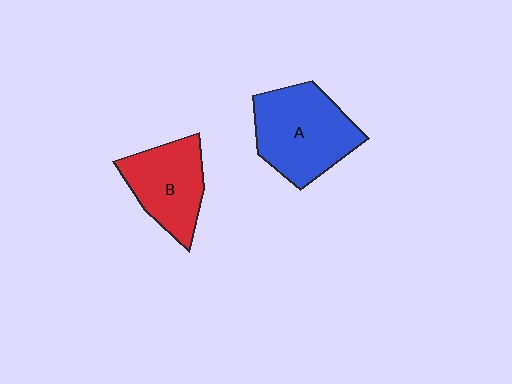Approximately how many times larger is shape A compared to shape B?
Approximately 1.3 times.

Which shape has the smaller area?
Shape B (red).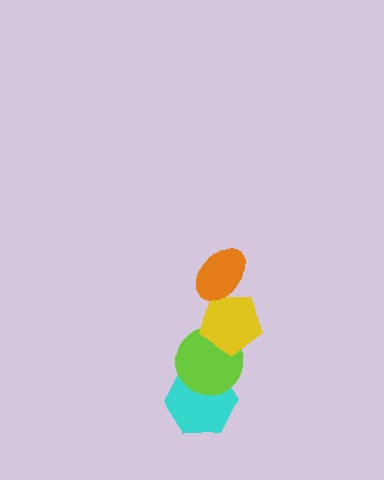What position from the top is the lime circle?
The lime circle is 3rd from the top.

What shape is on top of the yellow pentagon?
The orange ellipse is on top of the yellow pentagon.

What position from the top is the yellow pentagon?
The yellow pentagon is 2nd from the top.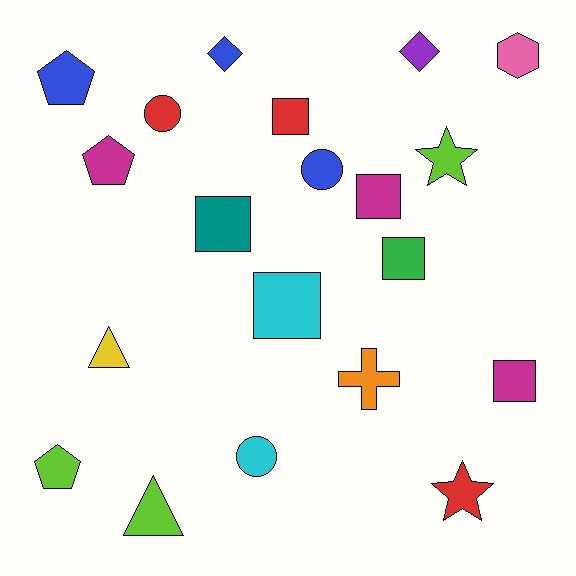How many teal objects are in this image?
There is 1 teal object.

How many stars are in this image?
There are 2 stars.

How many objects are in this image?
There are 20 objects.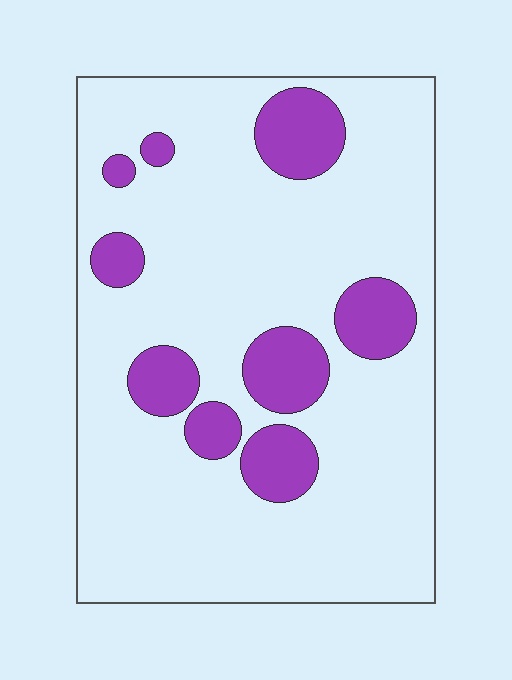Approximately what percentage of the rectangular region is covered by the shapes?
Approximately 20%.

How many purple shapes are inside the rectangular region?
9.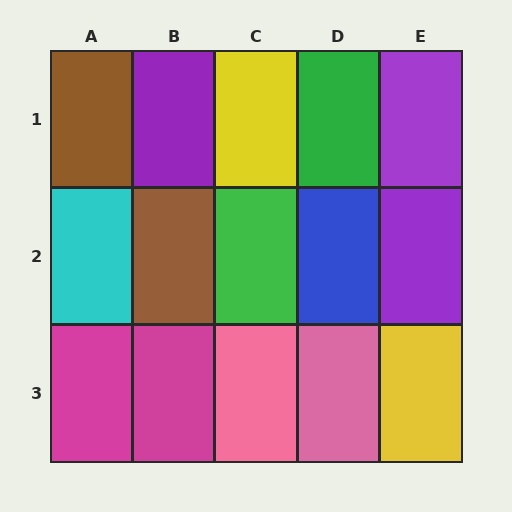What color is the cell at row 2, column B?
Brown.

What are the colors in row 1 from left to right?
Brown, purple, yellow, green, purple.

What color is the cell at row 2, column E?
Purple.